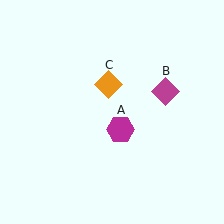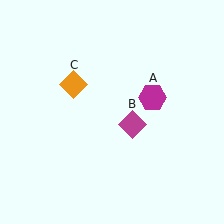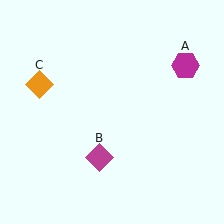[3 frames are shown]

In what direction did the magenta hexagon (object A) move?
The magenta hexagon (object A) moved up and to the right.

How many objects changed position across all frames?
3 objects changed position: magenta hexagon (object A), magenta diamond (object B), orange diamond (object C).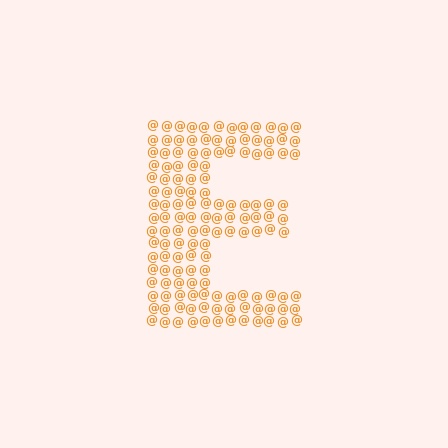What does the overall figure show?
The overall figure shows the letter E.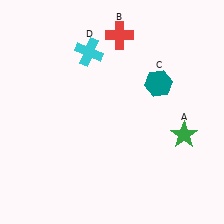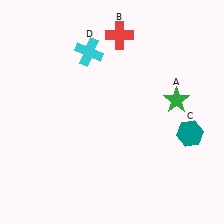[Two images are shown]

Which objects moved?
The objects that moved are: the green star (A), the teal hexagon (C).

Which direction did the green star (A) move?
The green star (A) moved up.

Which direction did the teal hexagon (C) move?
The teal hexagon (C) moved down.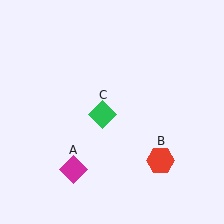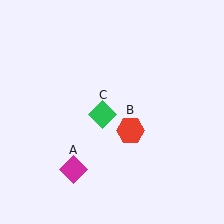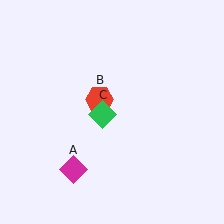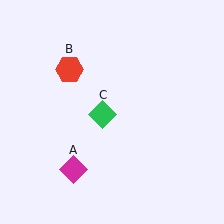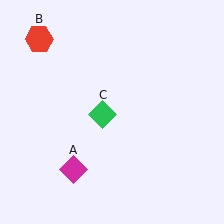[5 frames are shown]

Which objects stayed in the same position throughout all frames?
Magenta diamond (object A) and green diamond (object C) remained stationary.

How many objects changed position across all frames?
1 object changed position: red hexagon (object B).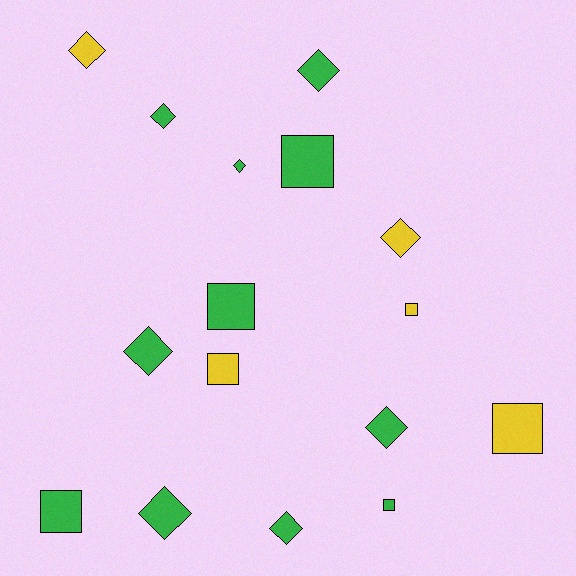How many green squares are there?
There are 4 green squares.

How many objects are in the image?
There are 16 objects.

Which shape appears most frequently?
Diamond, with 9 objects.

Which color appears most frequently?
Green, with 11 objects.